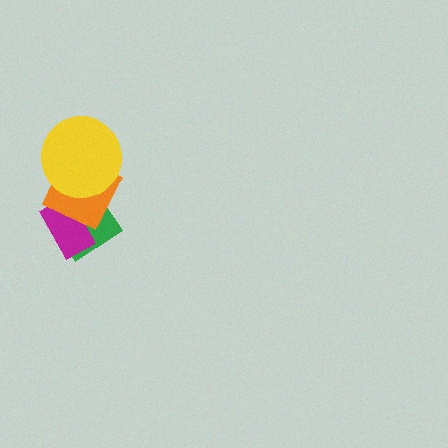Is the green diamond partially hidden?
Yes, it is partially covered by another shape.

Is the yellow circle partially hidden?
No, no other shape covers it.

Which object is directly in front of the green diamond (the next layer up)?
The magenta rectangle is directly in front of the green diamond.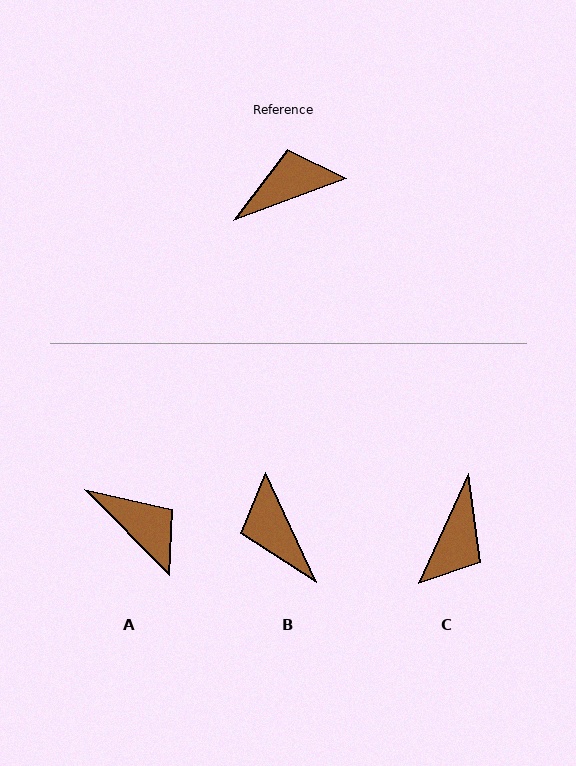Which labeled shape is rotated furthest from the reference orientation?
C, about 135 degrees away.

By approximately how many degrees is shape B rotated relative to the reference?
Approximately 95 degrees counter-clockwise.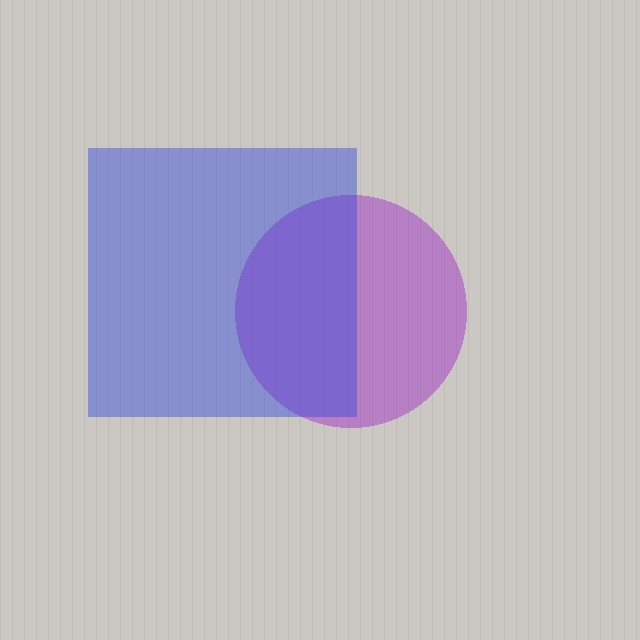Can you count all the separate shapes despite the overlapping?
Yes, there are 2 separate shapes.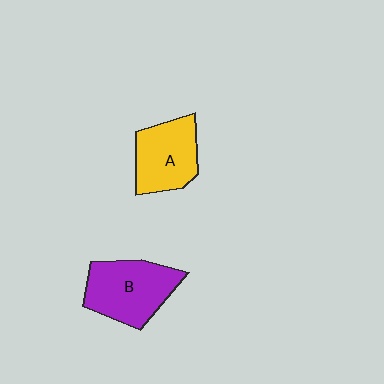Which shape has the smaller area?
Shape A (yellow).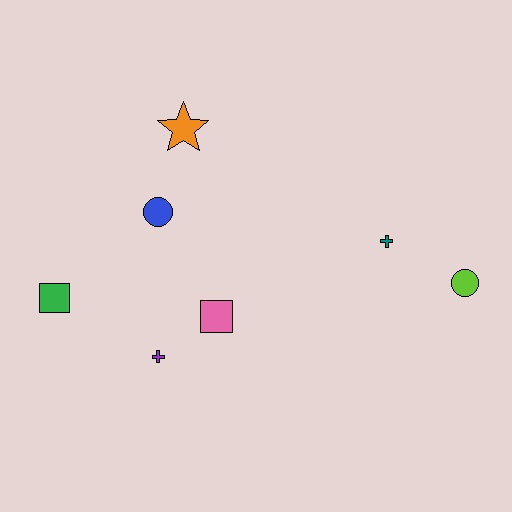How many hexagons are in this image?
There are no hexagons.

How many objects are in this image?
There are 7 objects.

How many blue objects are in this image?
There is 1 blue object.